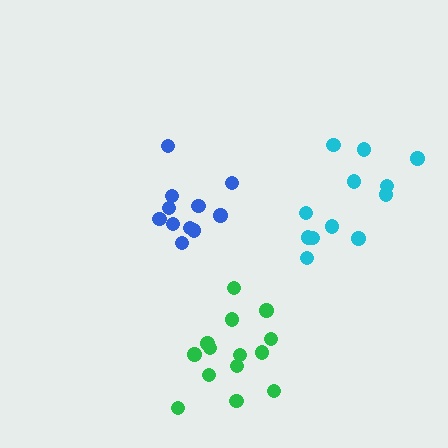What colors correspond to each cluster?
The clusters are colored: blue, cyan, green.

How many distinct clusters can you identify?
There are 3 distinct clusters.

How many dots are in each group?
Group 1: 11 dots, Group 2: 12 dots, Group 3: 14 dots (37 total).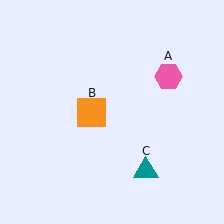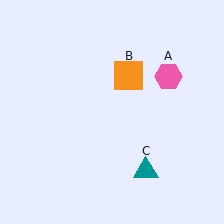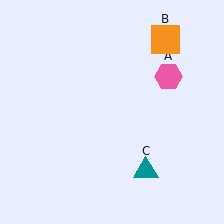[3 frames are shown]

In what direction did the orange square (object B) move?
The orange square (object B) moved up and to the right.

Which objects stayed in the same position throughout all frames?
Pink hexagon (object A) and teal triangle (object C) remained stationary.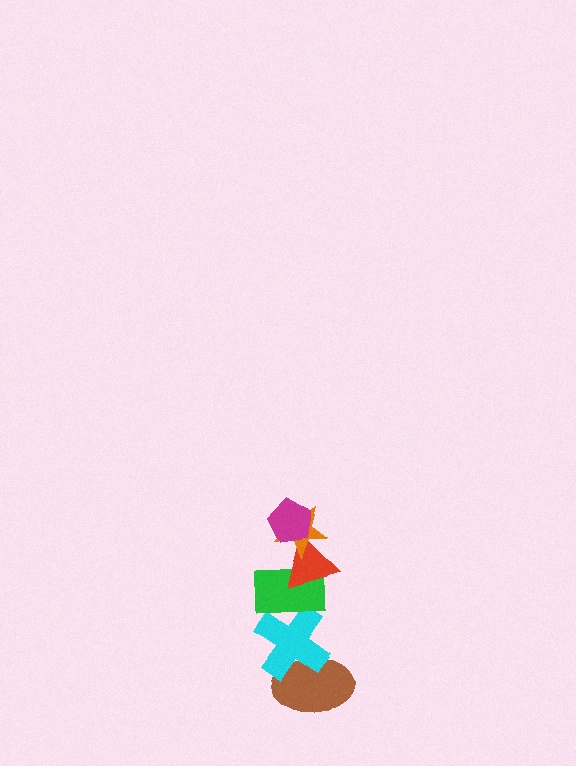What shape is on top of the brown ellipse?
The cyan cross is on top of the brown ellipse.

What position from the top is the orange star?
The orange star is 2nd from the top.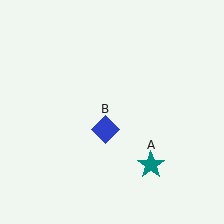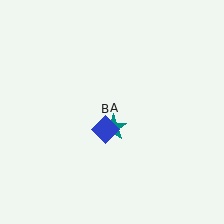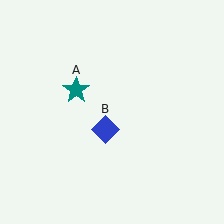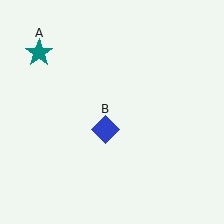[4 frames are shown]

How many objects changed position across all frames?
1 object changed position: teal star (object A).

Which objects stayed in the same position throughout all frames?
Blue diamond (object B) remained stationary.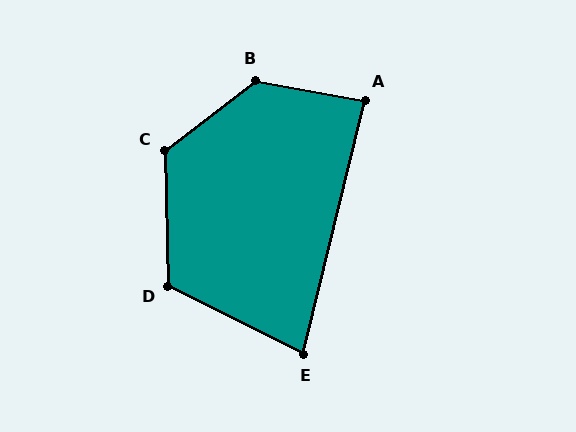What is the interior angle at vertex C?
Approximately 127 degrees (obtuse).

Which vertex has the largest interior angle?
B, at approximately 132 degrees.